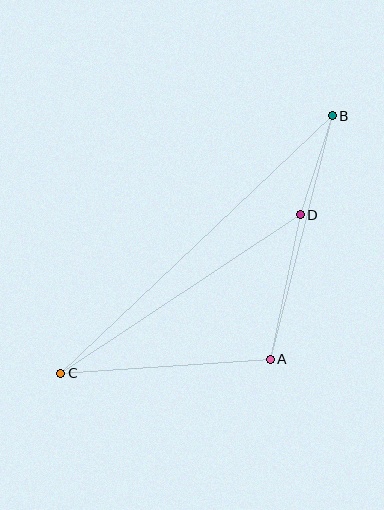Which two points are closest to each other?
Points B and D are closest to each other.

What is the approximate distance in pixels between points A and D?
The distance between A and D is approximately 147 pixels.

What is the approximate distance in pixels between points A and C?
The distance between A and C is approximately 210 pixels.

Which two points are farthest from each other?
Points B and C are farthest from each other.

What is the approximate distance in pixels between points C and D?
The distance between C and D is approximately 287 pixels.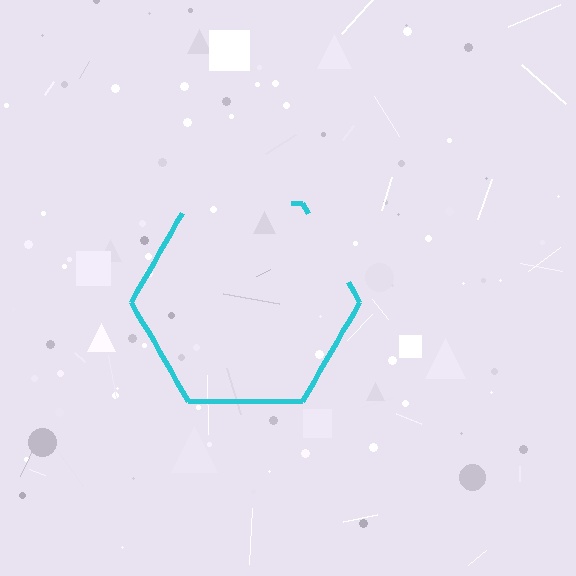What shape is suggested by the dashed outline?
The dashed outline suggests a hexagon.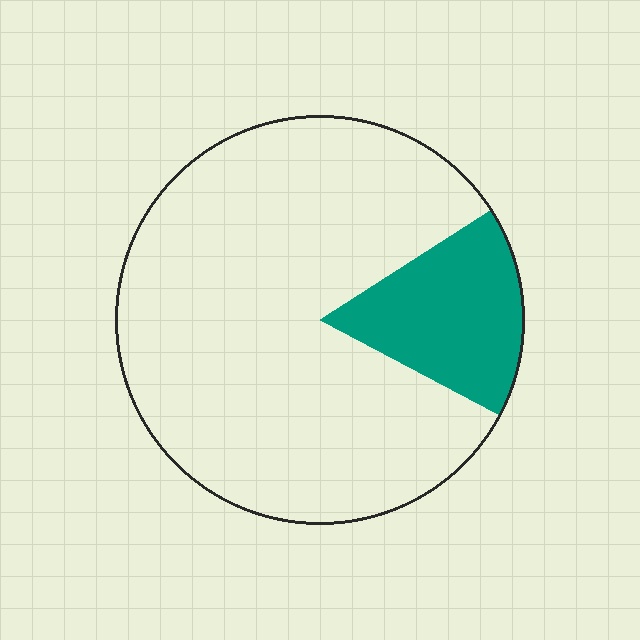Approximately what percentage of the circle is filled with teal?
Approximately 15%.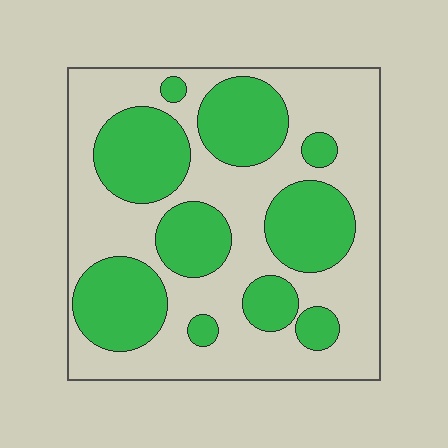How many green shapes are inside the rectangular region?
10.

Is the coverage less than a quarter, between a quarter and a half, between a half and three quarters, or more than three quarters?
Between a quarter and a half.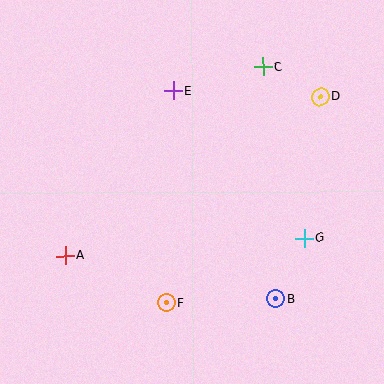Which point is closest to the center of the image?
Point E at (173, 91) is closest to the center.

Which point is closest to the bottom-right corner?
Point B is closest to the bottom-right corner.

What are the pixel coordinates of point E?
Point E is at (173, 91).